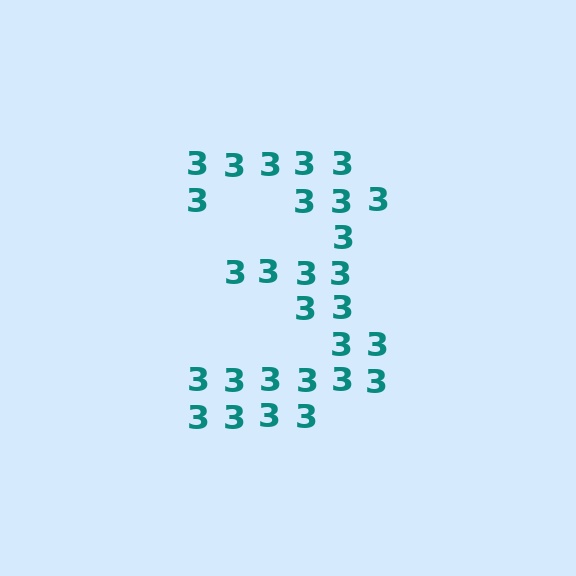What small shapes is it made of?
It is made of small digit 3's.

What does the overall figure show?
The overall figure shows the digit 3.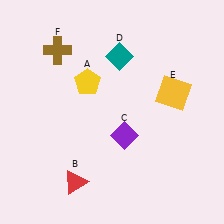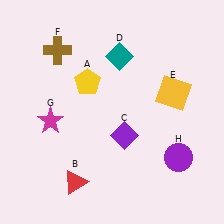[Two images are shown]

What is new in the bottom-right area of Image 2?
A purple circle (H) was added in the bottom-right area of Image 2.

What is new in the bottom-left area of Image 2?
A magenta star (G) was added in the bottom-left area of Image 2.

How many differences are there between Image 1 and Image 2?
There are 2 differences between the two images.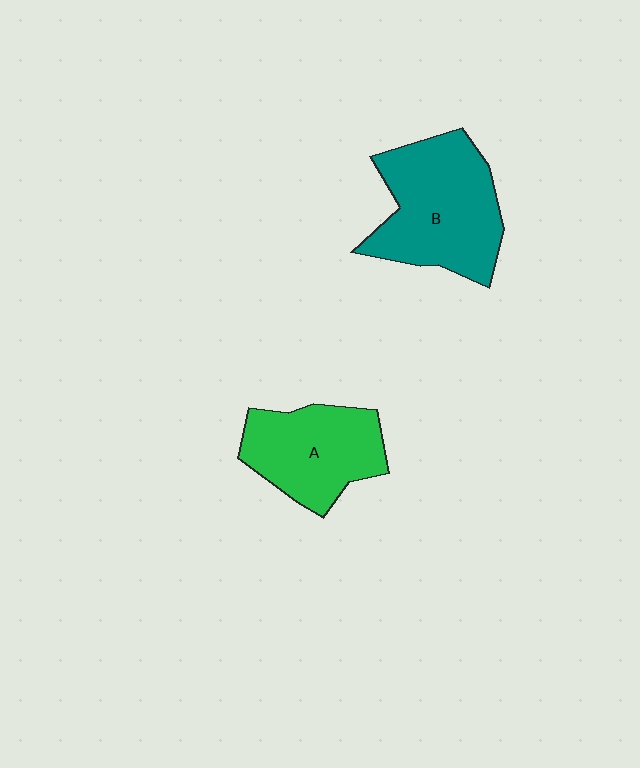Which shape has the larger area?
Shape B (teal).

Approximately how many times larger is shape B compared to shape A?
Approximately 1.3 times.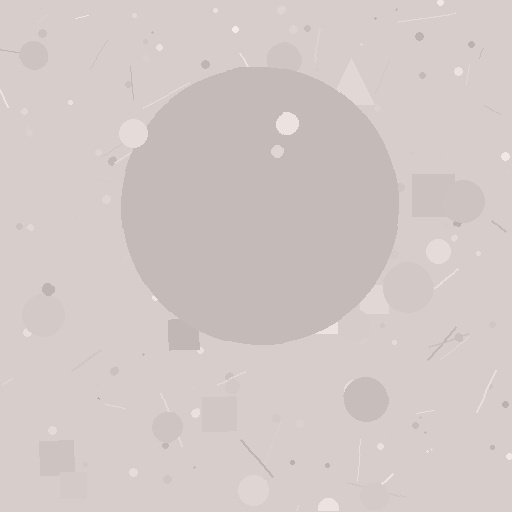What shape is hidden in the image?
A circle is hidden in the image.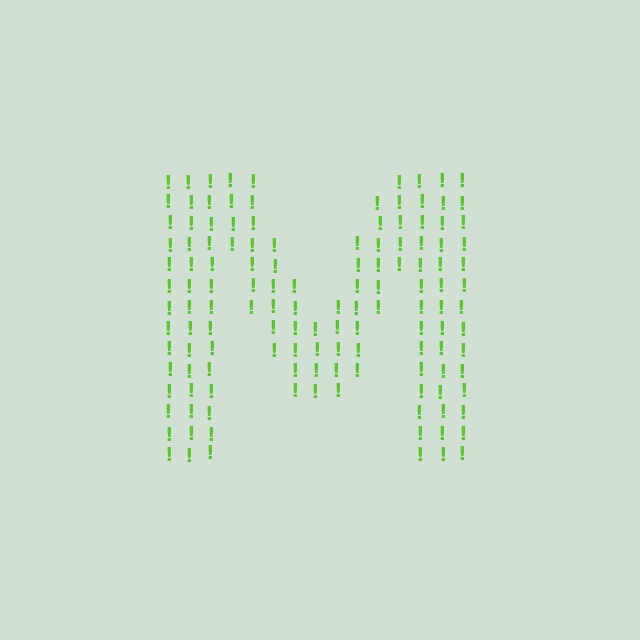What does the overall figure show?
The overall figure shows the letter M.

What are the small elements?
The small elements are exclamation marks.